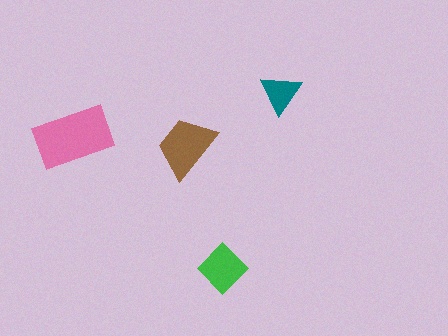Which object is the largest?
The pink rectangle.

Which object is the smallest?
The teal triangle.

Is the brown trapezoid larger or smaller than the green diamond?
Larger.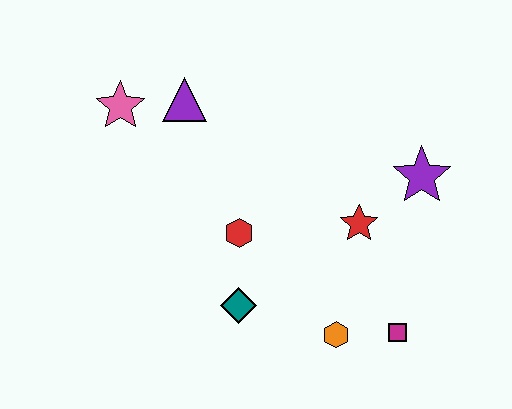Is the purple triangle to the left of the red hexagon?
Yes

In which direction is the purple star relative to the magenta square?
The purple star is above the magenta square.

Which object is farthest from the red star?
The pink star is farthest from the red star.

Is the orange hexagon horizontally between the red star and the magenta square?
No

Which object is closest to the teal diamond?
The red hexagon is closest to the teal diamond.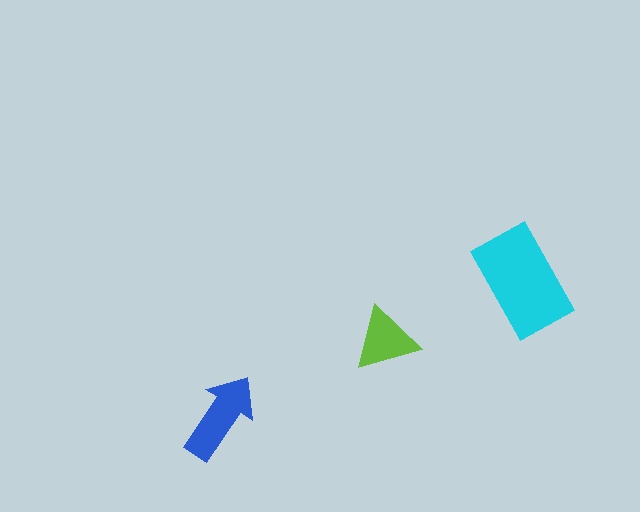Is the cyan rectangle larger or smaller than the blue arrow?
Larger.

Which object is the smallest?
The lime triangle.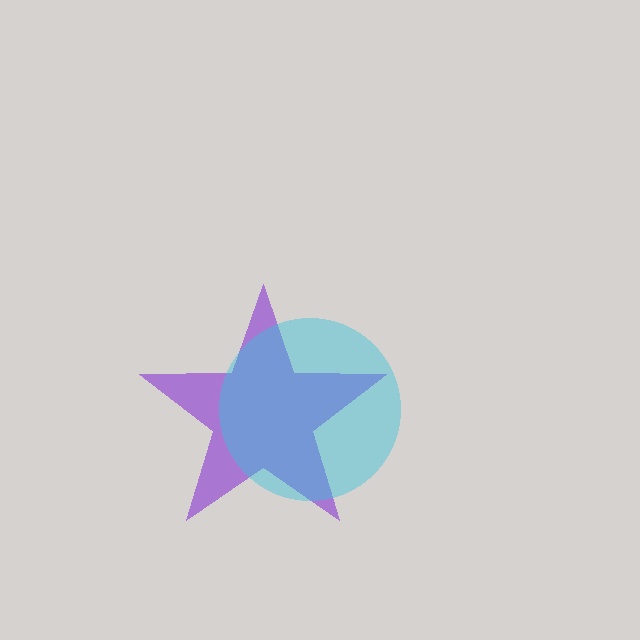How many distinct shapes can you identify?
There are 2 distinct shapes: a purple star, a cyan circle.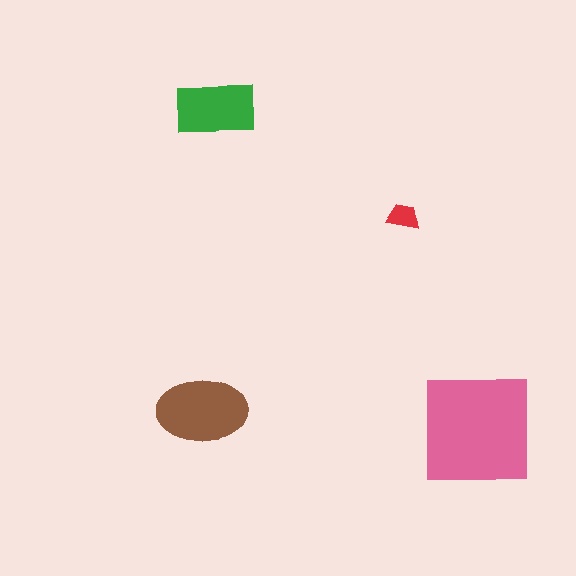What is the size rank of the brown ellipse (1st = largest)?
2nd.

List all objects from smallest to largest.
The red trapezoid, the green rectangle, the brown ellipse, the pink square.